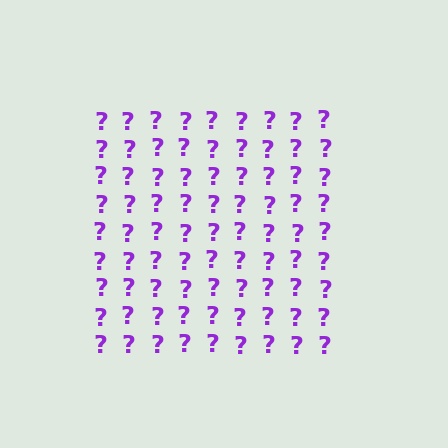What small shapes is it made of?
It is made of small question marks.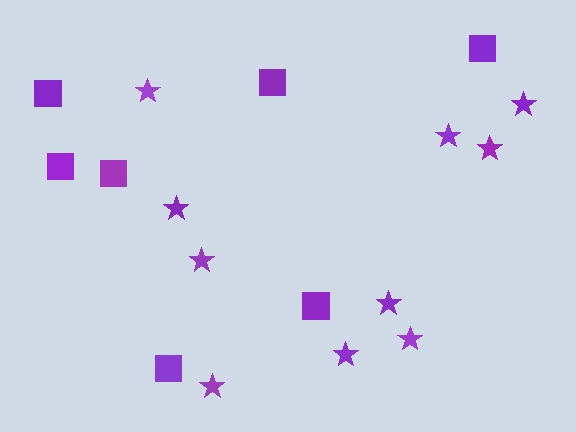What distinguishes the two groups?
There are 2 groups: one group of stars (10) and one group of squares (7).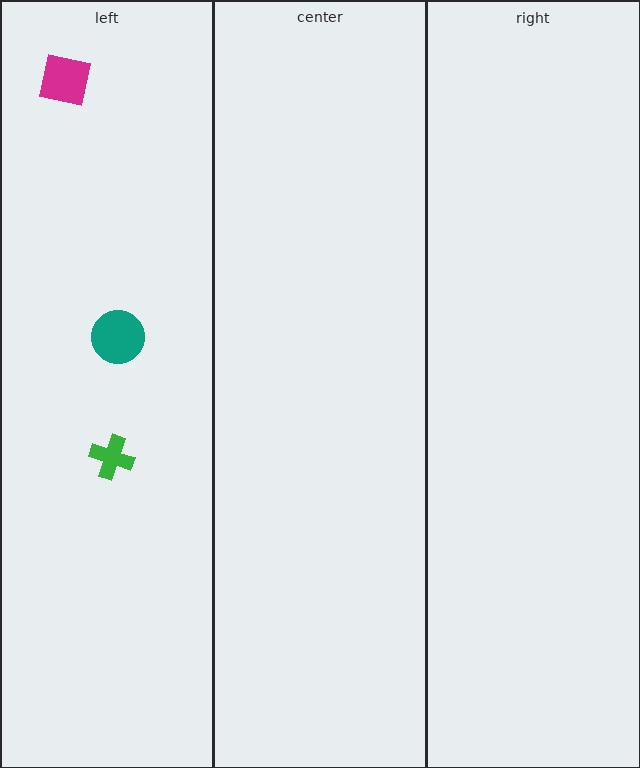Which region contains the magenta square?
The left region.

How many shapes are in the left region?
3.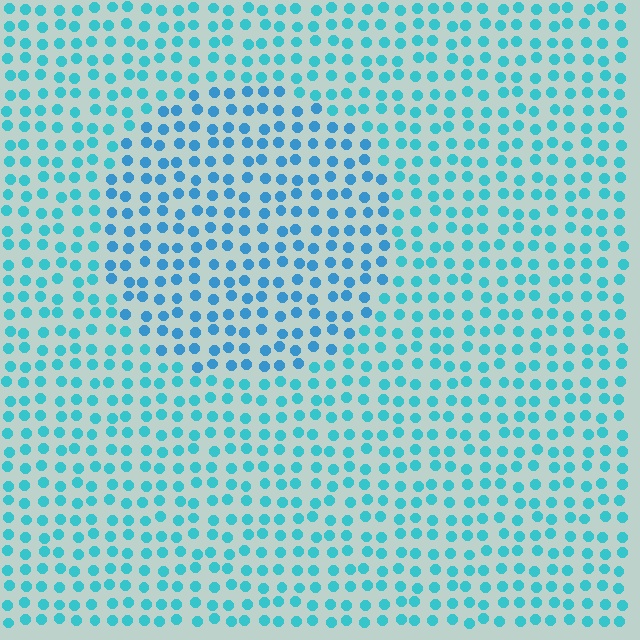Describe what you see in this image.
The image is filled with small cyan elements in a uniform arrangement. A circle-shaped region is visible where the elements are tinted to a slightly different hue, forming a subtle color boundary.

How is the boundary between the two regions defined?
The boundary is defined purely by a slight shift in hue (about 20 degrees). Spacing, size, and orientation are identical on both sides.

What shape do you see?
I see a circle.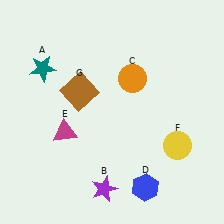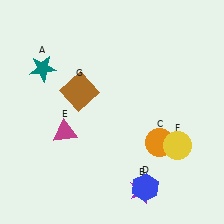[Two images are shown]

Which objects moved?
The objects that moved are: the purple star (B), the orange circle (C).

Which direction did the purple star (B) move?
The purple star (B) moved right.